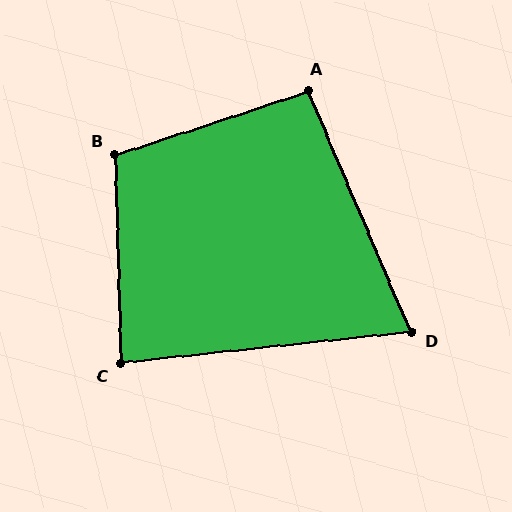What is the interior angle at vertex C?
Approximately 85 degrees (approximately right).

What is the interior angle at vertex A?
Approximately 95 degrees (approximately right).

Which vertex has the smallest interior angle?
D, at approximately 73 degrees.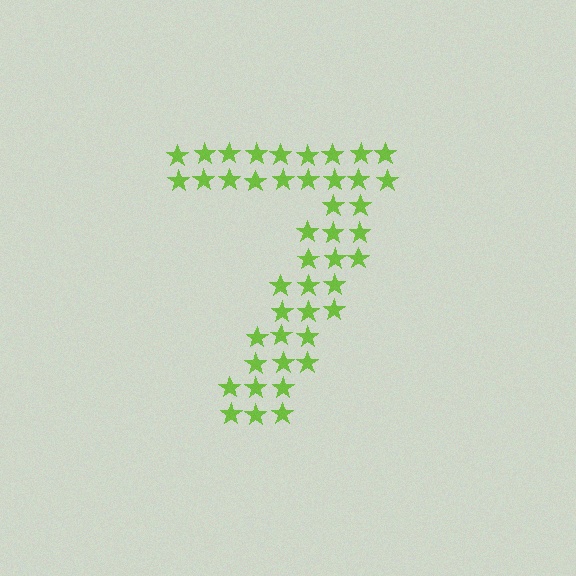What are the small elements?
The small elements are stars.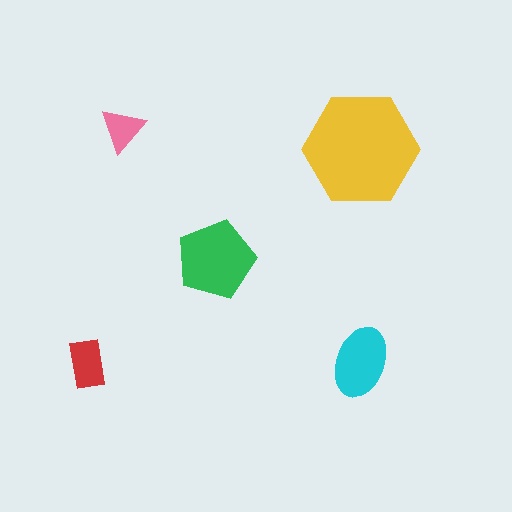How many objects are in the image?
There are 5 objects in the image.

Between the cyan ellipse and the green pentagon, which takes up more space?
The green pentagon.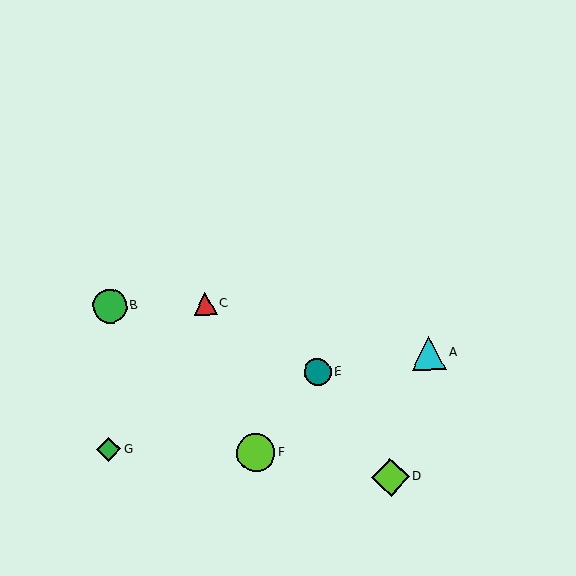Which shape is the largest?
The lime circle (labeled F) is the largest.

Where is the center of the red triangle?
The center of the red triangle is at (205, 304).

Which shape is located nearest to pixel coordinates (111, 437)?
The green diamond (labeled G) at (109, 449) is nearest to that location.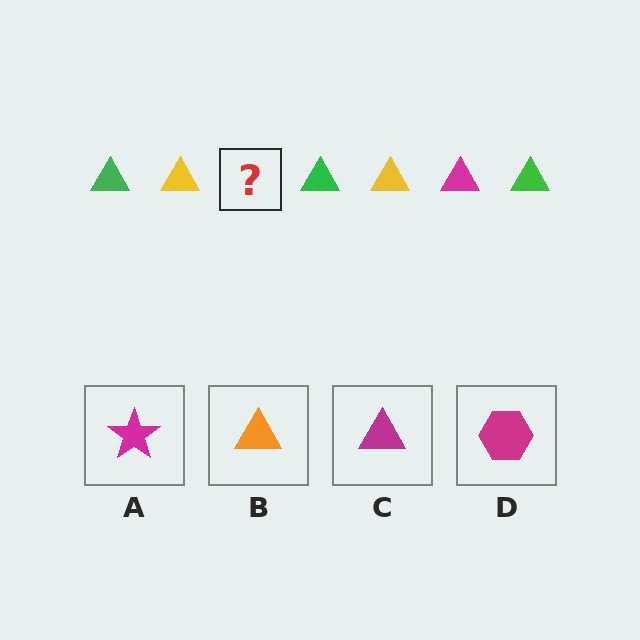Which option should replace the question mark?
Option C.